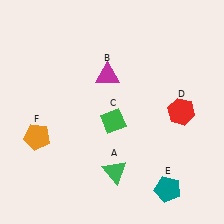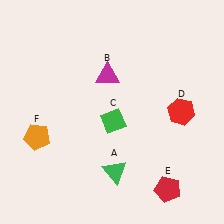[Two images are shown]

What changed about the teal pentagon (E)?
In Image 1, E is teal. In Image 2, it changed to red.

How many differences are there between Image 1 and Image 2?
There is 1 difference between the two images.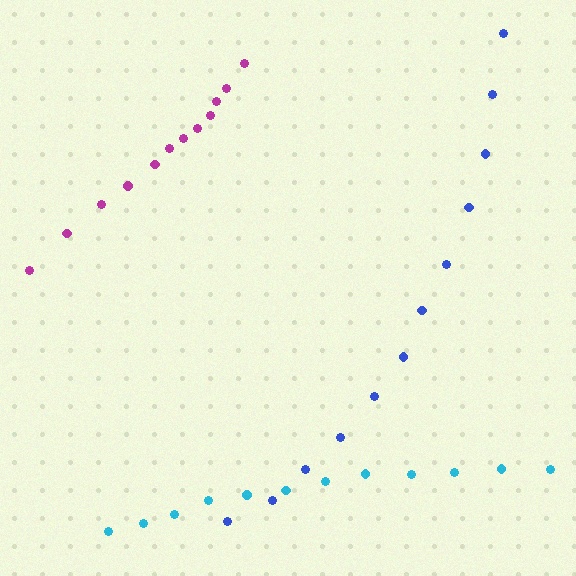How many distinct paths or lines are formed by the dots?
There are 3 distinct paths.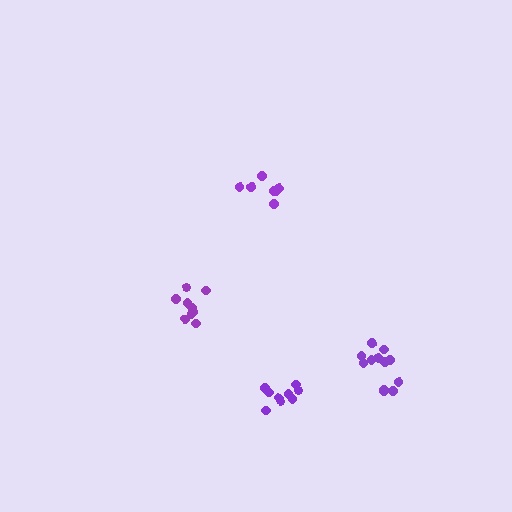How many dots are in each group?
Group 1: 12 dots, Group 2: 9 dots, Group 3: 9 dots, Group 4: 7 dots (37 total).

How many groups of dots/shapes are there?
There are 4 groups.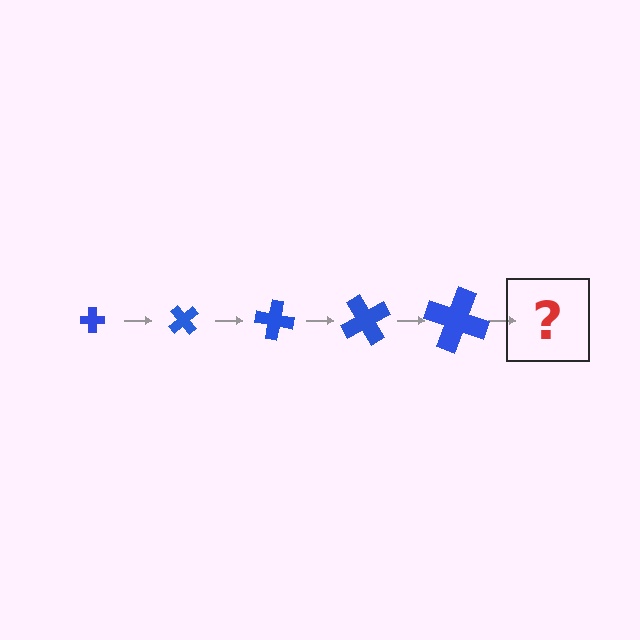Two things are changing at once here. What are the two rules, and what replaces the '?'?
The two rules are that the cross grows larger each step and it rotates 50 degrees each step. The '?' should be a cross, larger than the previous one and rotated 250 degrees from the start.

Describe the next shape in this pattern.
It should be a cross, larger than the previous one and rotated 250 degrees from the start.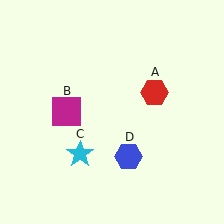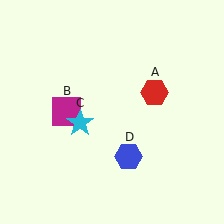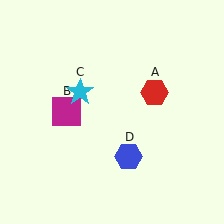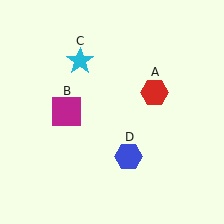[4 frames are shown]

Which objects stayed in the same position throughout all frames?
Red hexagon (object A) and magenta square (object B) and blue hexagon (object D) remained stationary.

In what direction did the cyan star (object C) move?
The cyan star (object C) moved up.